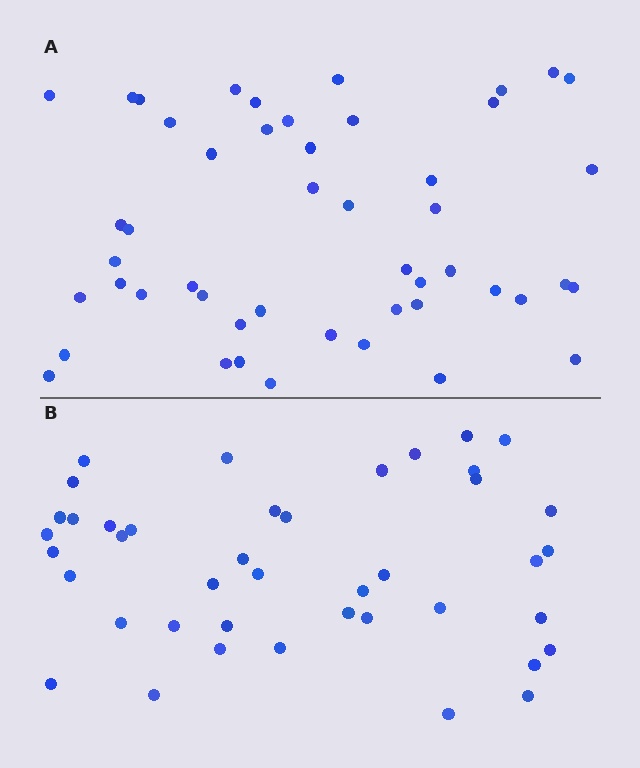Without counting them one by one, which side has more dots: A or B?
Region A (the top region) has more dots.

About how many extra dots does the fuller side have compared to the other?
Region A has roughly 8 or so more dots than region B.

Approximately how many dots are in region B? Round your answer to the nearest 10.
About 40 dots. (The exact count is 42, which rounds to 40.)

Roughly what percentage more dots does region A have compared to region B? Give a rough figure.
About 15% more.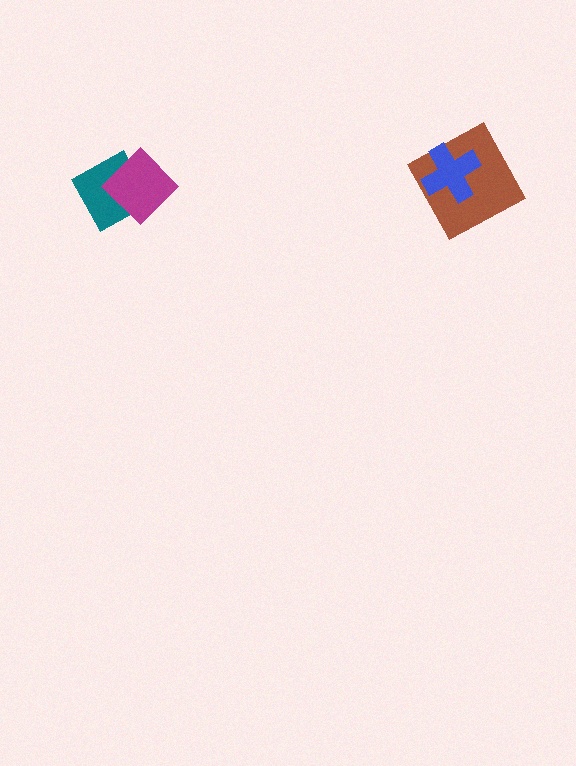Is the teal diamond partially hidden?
Yes, it is partially covered by another shape.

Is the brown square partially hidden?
Yes, it is partially covered by another shape.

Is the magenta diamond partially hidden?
No, no other shape covers it.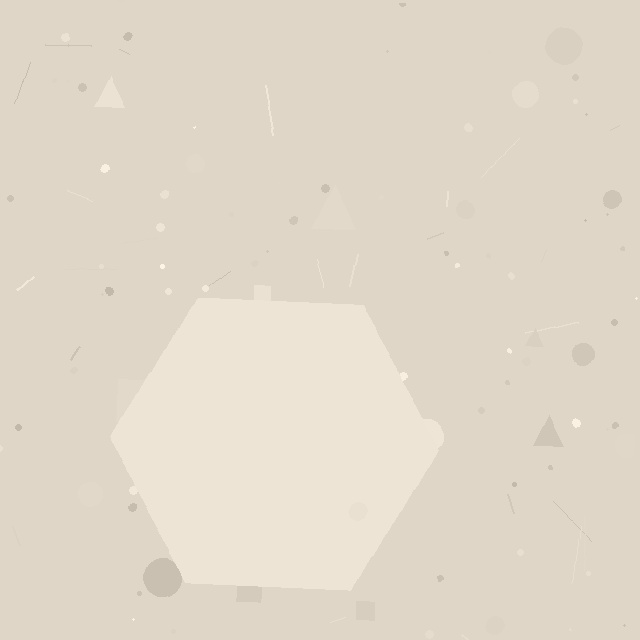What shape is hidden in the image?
A hexagon is hidden in the image.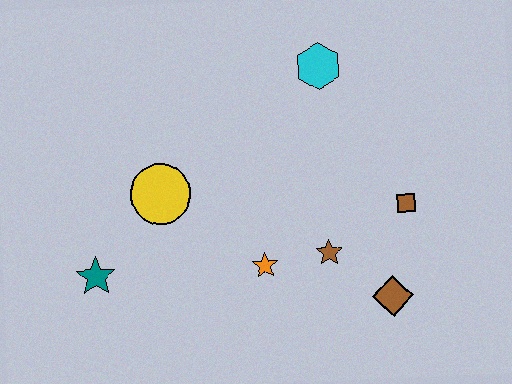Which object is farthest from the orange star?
The cyan hexagon is farthest from the orange star.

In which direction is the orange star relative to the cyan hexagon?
The orange star is below the cyan hexagon.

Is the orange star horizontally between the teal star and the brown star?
Yes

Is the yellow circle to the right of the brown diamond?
No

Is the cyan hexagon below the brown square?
No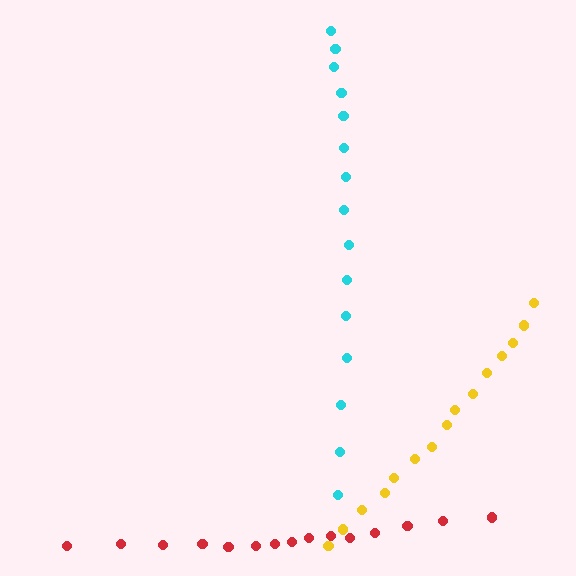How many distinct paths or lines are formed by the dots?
There are 3 distinct paths.